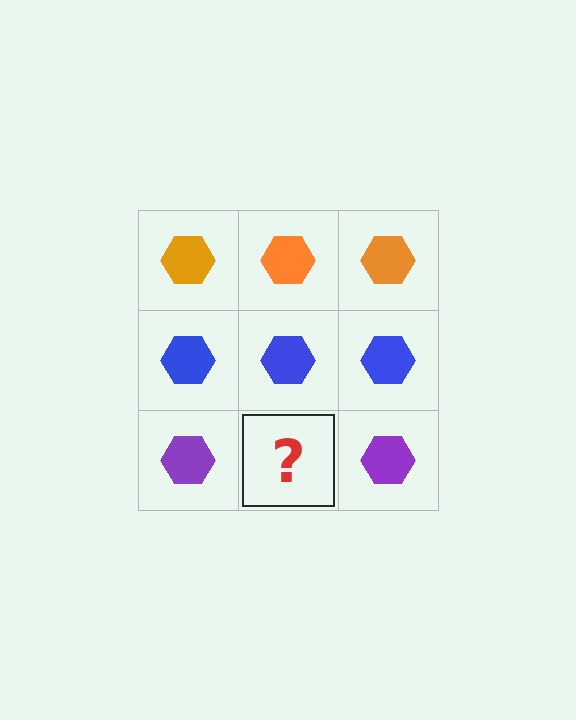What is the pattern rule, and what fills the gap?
The rule is that each row has a consistent color. The gap should be filled with a purple hexagon.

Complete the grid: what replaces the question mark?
The question mark should be replaced with a purple hexagon.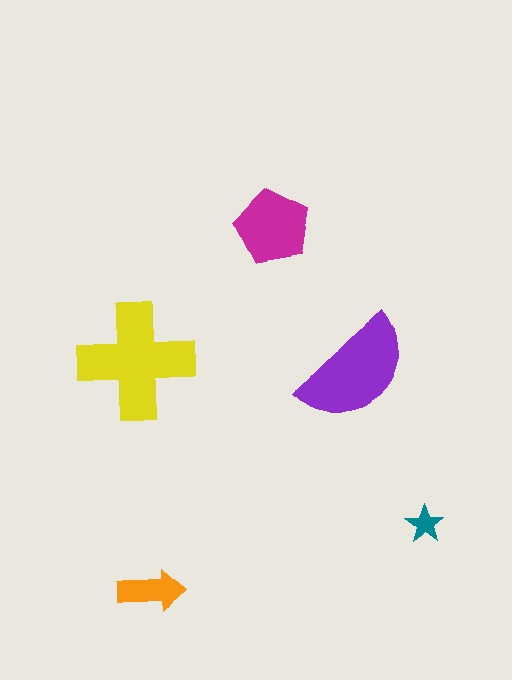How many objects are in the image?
There are 5 objects in the image.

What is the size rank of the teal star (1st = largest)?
5th.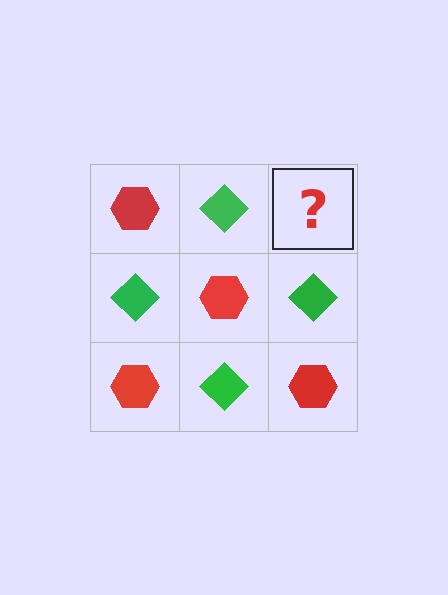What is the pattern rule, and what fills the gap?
The rule is that it alternates red hexagon and green diamond in a checkerboard pattern. The gap should be filled with a red hexagon.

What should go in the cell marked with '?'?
The missing cell should contain a red hexagon.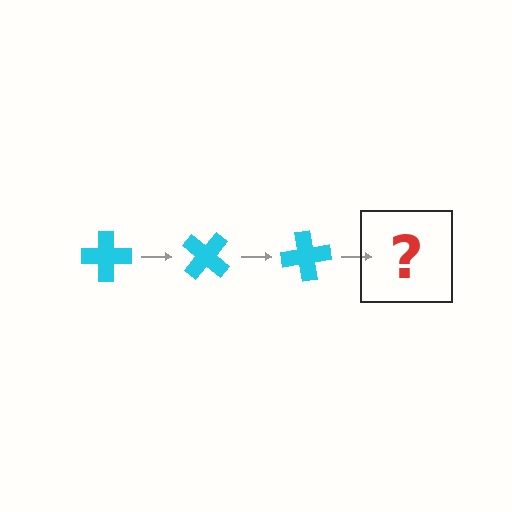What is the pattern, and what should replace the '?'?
The pattern is that the cross rotates 40 degrees each step. The '?' should be a cyan cross rotated 120 degrees.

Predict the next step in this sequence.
The next step is a cyan cross rotated 120 degrees.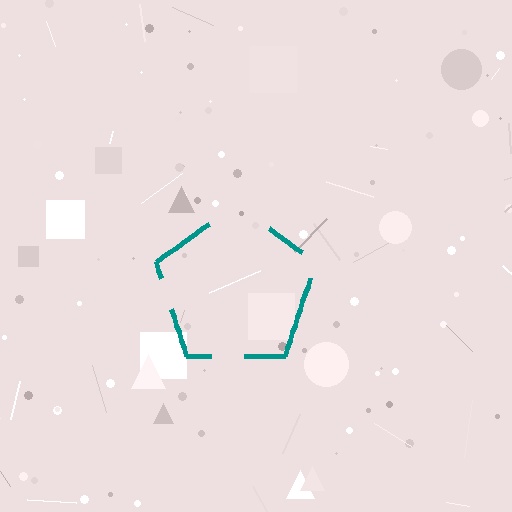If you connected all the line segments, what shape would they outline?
They would outline a pentagon.